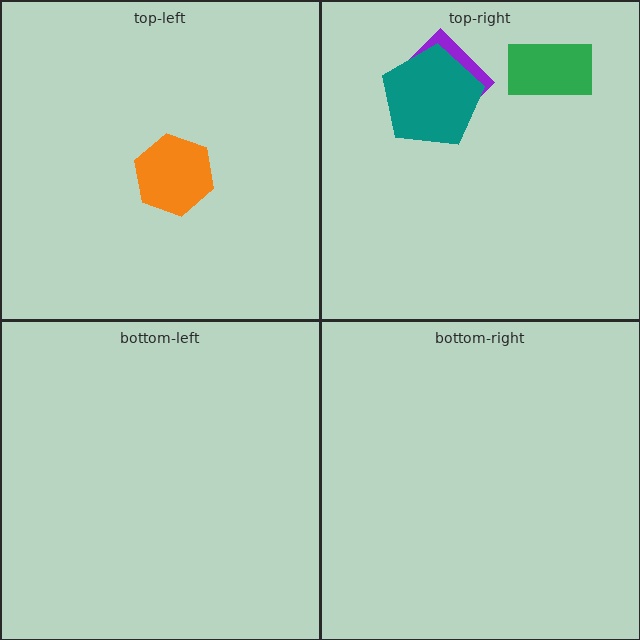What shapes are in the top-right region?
The purple diamond, the green rectangle, the teal pentagon.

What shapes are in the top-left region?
The orange hexagon.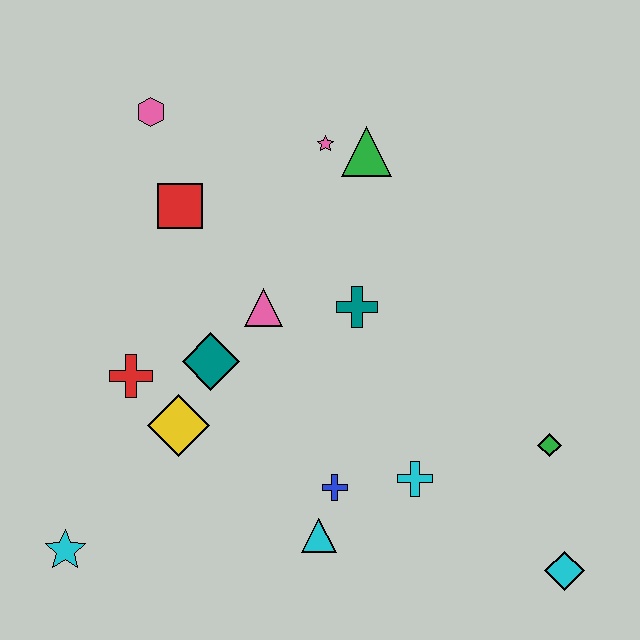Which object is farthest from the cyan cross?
The pink hexagon is farthest from the cyan cross.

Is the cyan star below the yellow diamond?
Yes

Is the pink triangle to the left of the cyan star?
No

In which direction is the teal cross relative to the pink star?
The teal cross is below the pink star.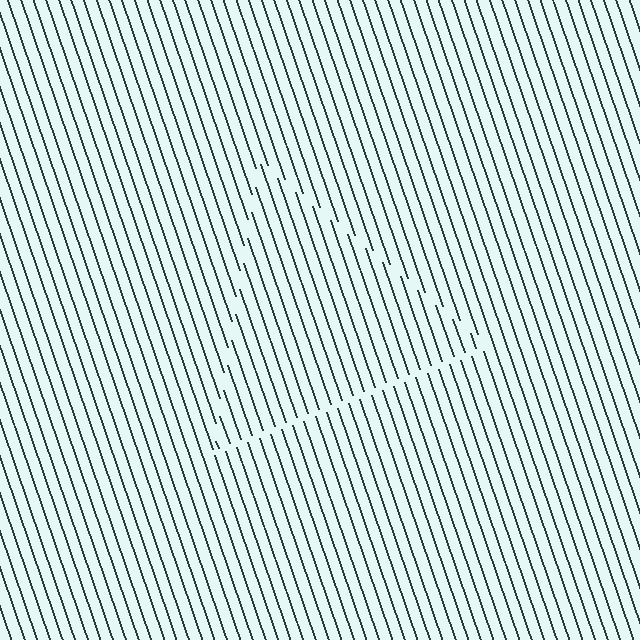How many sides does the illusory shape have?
3 sides — the line-ends trace a triangle.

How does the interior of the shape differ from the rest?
The interior of the shape contains the same grating, shifted by half a period — the contour is defined by the phase discontinuity where line-ends from the inner and outer gratings abut.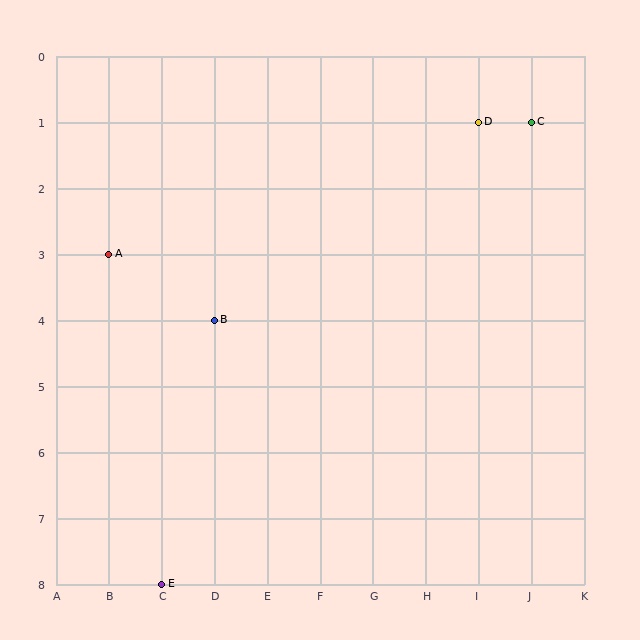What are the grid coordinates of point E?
Point E is at grid coordinates (C, 8).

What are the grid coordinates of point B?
Point B is at grid coordinates (D, 4).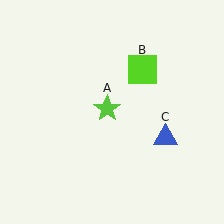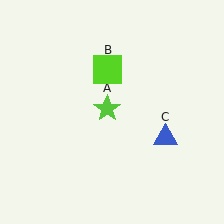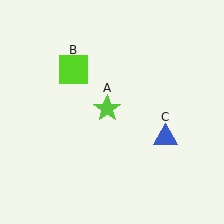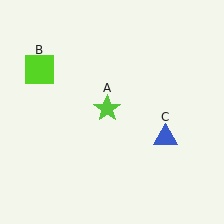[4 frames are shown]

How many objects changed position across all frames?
1 object changed position: lime square (object B).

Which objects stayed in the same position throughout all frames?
Lime star (object A) and blue triangle (object C) remained stationary.